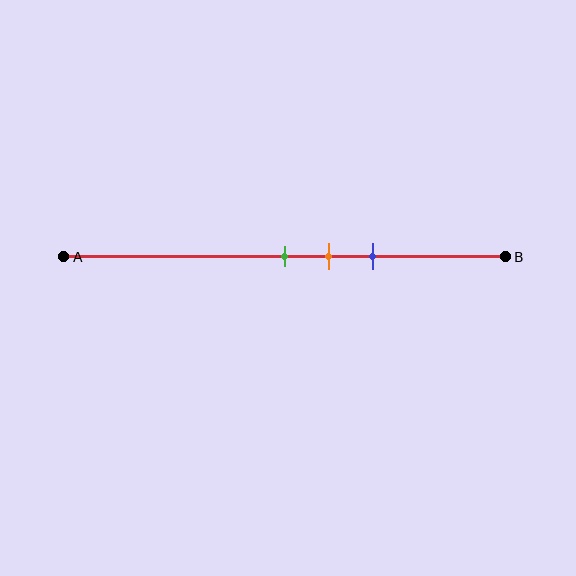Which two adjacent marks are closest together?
The green and orange marks are the closest adjacent pair.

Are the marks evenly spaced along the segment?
Yes, the marks are approximately evenly spaced.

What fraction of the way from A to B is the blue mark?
The blue mark is approximately 70% (0.7) of the way from A to B.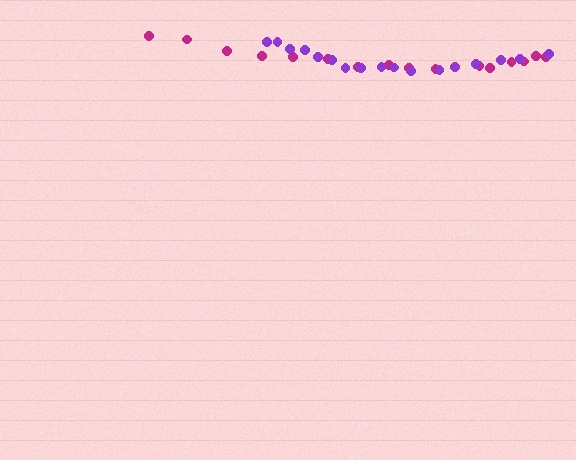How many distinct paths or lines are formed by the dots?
There are 2 distinct paths.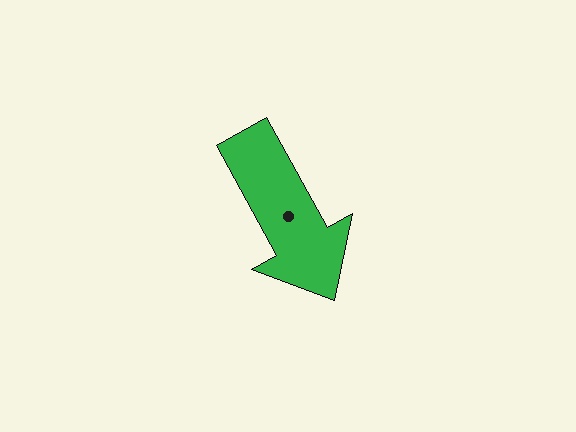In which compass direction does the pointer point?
Southeast.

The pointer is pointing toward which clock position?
Roughly 5 o'clock.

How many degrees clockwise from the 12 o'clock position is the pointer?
Approximately 151 degrees.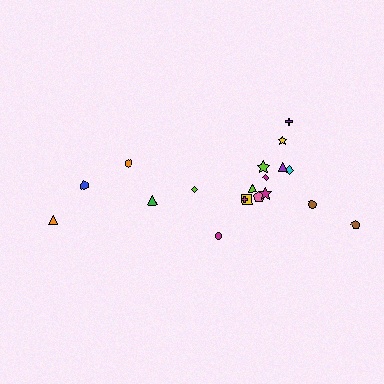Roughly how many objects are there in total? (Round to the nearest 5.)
Roughly 20 objects in total.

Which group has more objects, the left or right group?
The right group.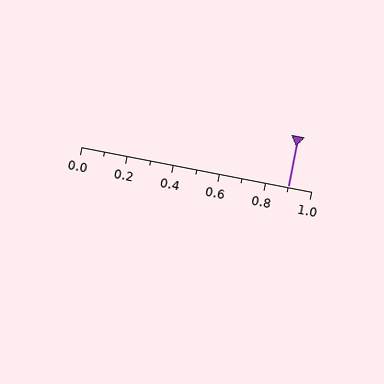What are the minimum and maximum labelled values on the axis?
The axis runs from 0.0 to 1.0.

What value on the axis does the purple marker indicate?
The marker indicates approximately 0.9.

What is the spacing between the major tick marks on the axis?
The major ticks are spaced 0.2 apart.